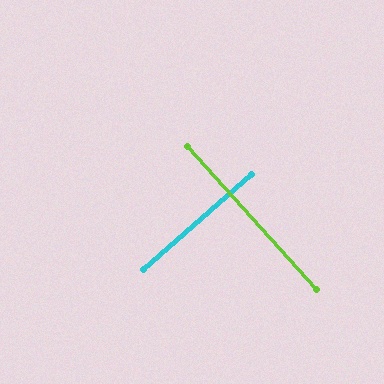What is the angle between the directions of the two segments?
Approximately 89 degrees.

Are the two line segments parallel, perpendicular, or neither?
Perpendicular — they meet at approximately 89°.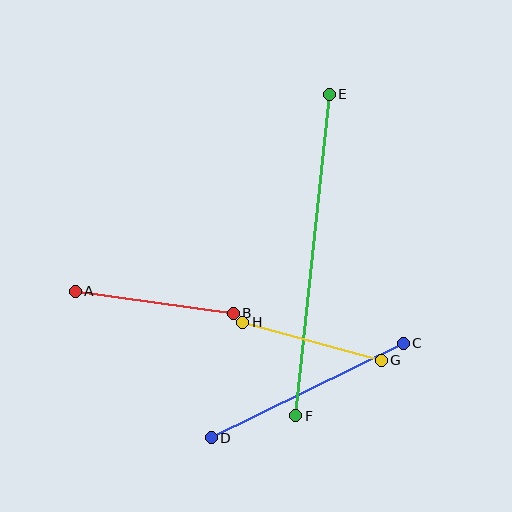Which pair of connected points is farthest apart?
Points E and F are farthest apart.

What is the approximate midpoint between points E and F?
The midpoint is at approximately (312, 255) pixels.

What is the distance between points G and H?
The distance is approximately 144 pixels.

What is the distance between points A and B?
The distance is approximately 159 pixels.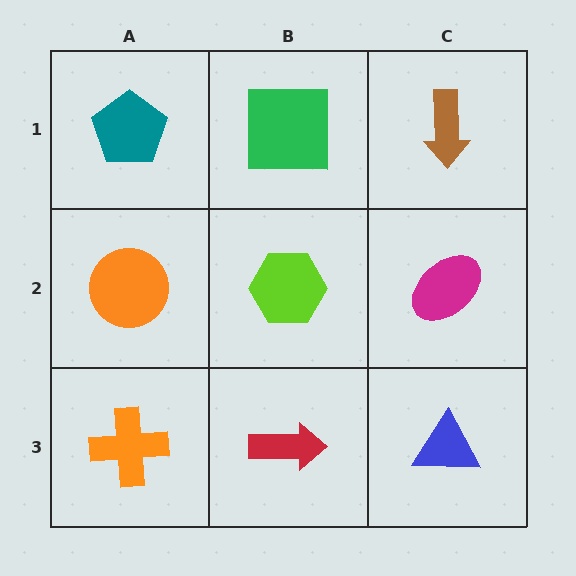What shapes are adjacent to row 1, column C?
A magenta ellipse (row 2, column C), a green square (row 1, column B).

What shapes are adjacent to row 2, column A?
A teal pentagon (row 1, column A), an orange cross (row 3, column A), a lime hexagon (row 2, column B).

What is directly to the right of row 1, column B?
A brown arrow.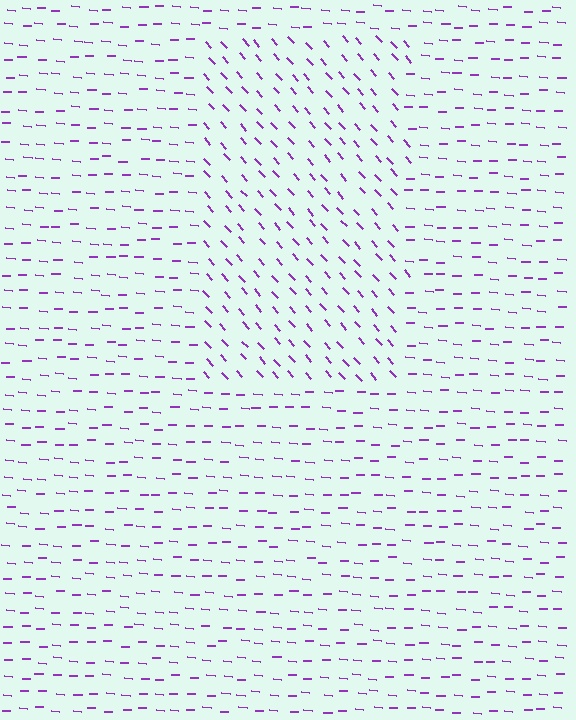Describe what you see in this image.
The image is filled with small purple line segments. A rectangle region in the image has lines oriented differently from the surrounding lines, creating a visible texture boundary.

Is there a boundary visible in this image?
Yes, there is a texture boundary formed by a change in line orientation.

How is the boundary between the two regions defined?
The boundary is defined purely by a change in line orientation (approximately 45 degrees difference). All lines are the same color and thickness.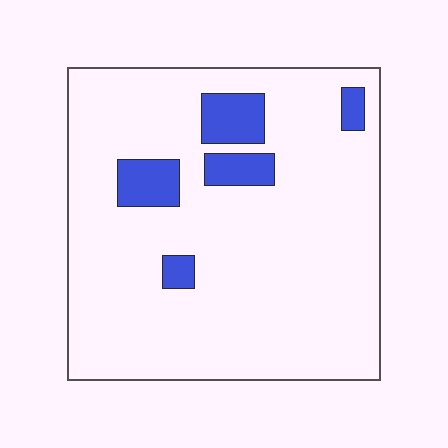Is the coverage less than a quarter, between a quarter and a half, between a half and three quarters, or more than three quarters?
Less than a quarter.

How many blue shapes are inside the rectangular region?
5.